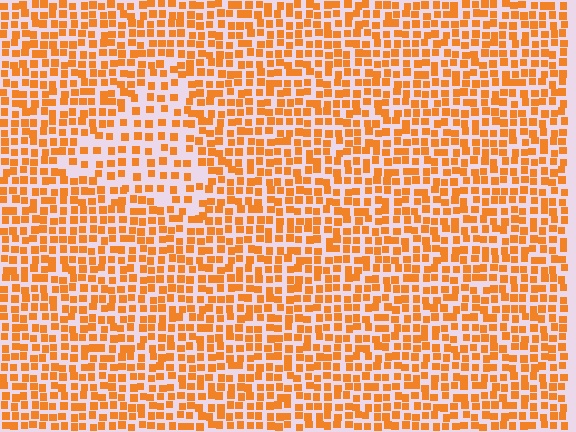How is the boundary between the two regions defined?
The boundary is defined by a change in element density (approximately 1.8x ratio). All elements are the same color, size, and shape.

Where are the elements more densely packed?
The elements are more densely packed outside the triangle boundary.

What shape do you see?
I see a triangle.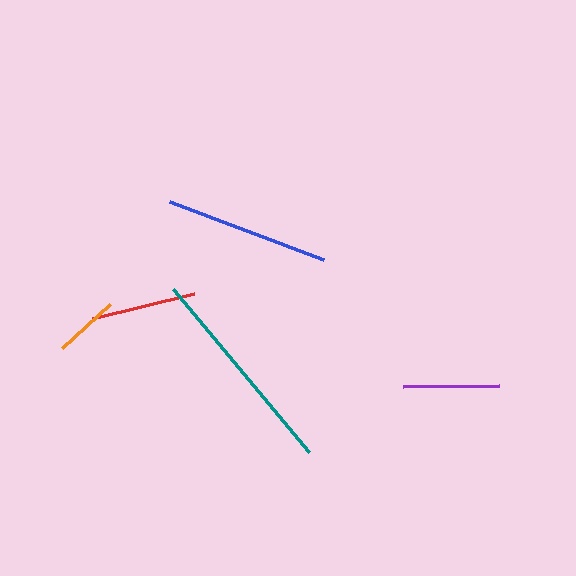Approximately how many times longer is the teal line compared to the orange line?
The teal line is approximately 3.3 times the length of the orange line.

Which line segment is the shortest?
The orange line is the shortest at approximately 65 pixels.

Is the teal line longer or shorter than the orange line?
The teal line is longer than the orange line.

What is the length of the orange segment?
The orange segment is approximately 65 pixels long.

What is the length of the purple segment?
The purple segment is approximately 97 pixels long.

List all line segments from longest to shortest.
From longest to shortest: teal, blue, red, purple, orange.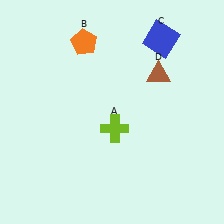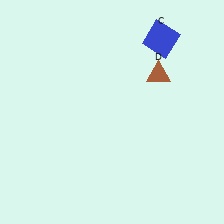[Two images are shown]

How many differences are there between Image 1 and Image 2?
There are 2 differences between the two images.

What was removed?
The orange pentagon (B), the lime cross (A) were removed in Image 2.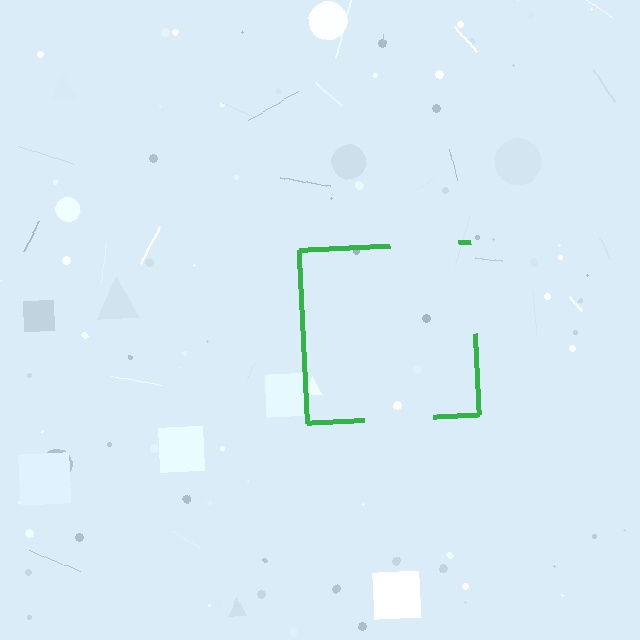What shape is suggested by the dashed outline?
The dashed outline suggests a square.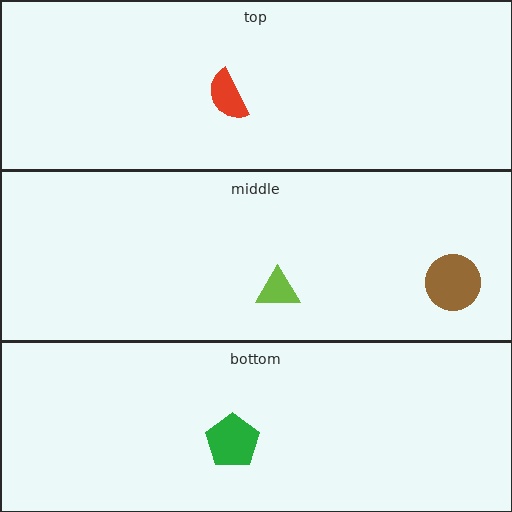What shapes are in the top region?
The red semicircle.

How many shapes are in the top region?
1.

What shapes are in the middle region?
The brown circle, the lime triangle.